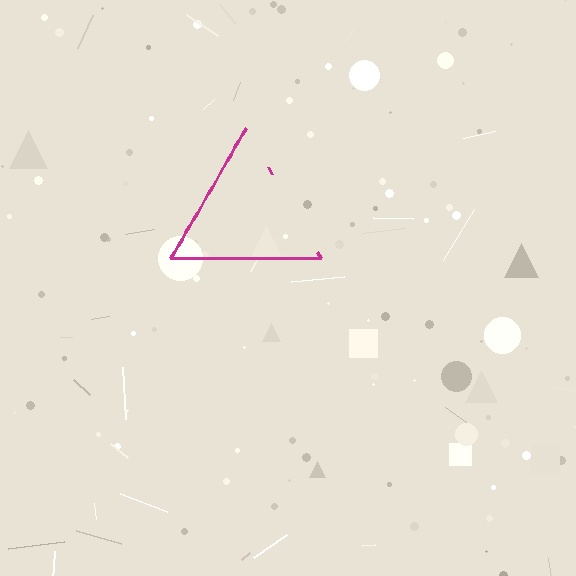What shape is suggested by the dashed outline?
The dashed outline suggests a triangle.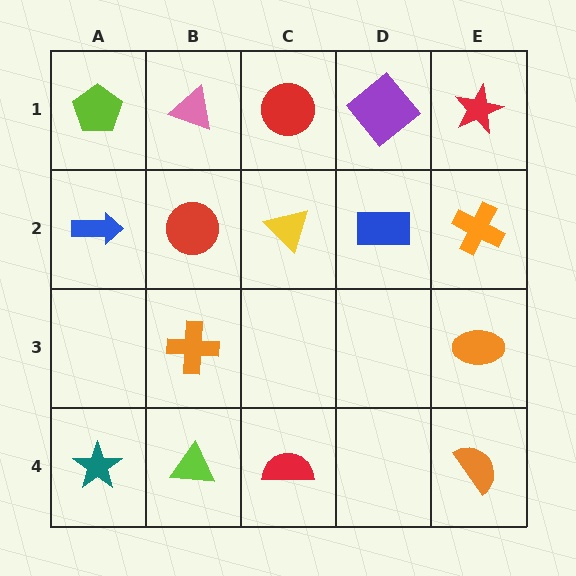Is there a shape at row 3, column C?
No, that cell is empty.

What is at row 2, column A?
A blue arrow.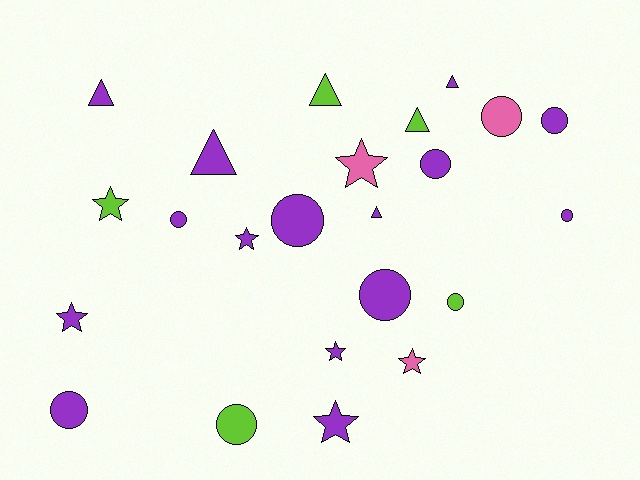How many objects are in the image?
There are 23 objects.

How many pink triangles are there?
There are no pink triangles.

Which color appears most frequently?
Purple, with 15 objects.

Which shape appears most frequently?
Circle, with 10 objects.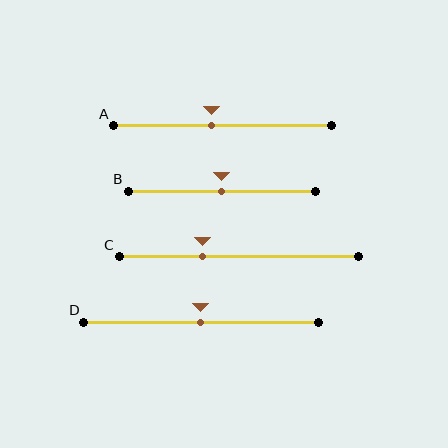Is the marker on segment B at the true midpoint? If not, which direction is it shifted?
Yes, the marker on segment B is at the true midpoint.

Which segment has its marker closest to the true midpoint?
Segment B has its marker closest to the true midpoint.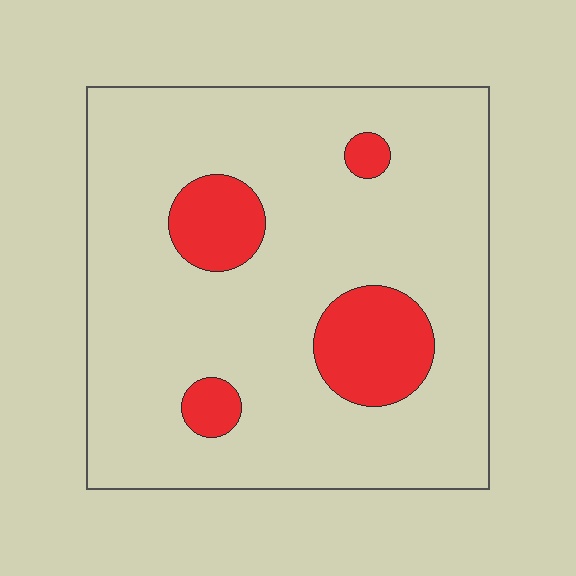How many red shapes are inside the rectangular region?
4.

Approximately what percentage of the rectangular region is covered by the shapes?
Approximately 15%.